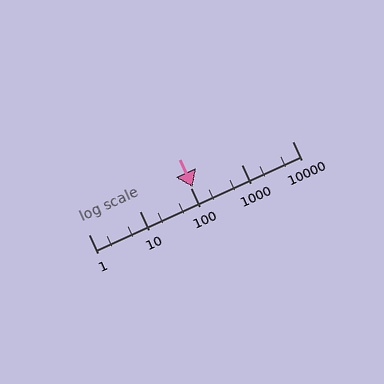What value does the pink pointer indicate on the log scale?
The pointer indicates approximately 110.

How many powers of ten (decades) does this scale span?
The scale spans 4 decades, from 1 to 10000.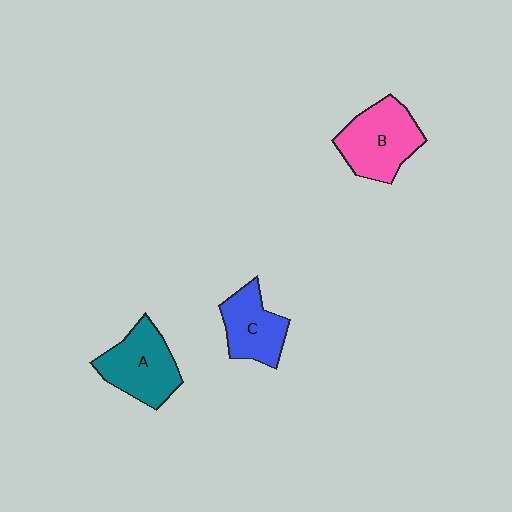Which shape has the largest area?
Shape B (pink).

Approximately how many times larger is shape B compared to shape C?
Approximately 1.3 times.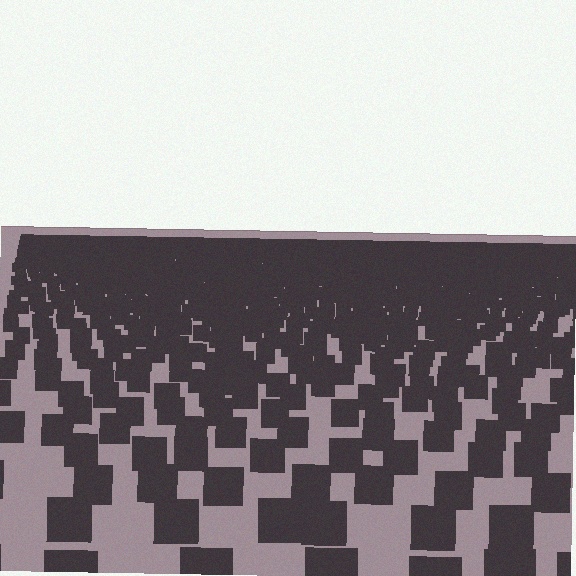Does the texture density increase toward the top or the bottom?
Density increases toward the top.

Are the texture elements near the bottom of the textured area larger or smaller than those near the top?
Larger. Near the bottom, elements are closer to the viewer and appear at a bigger on-screen size.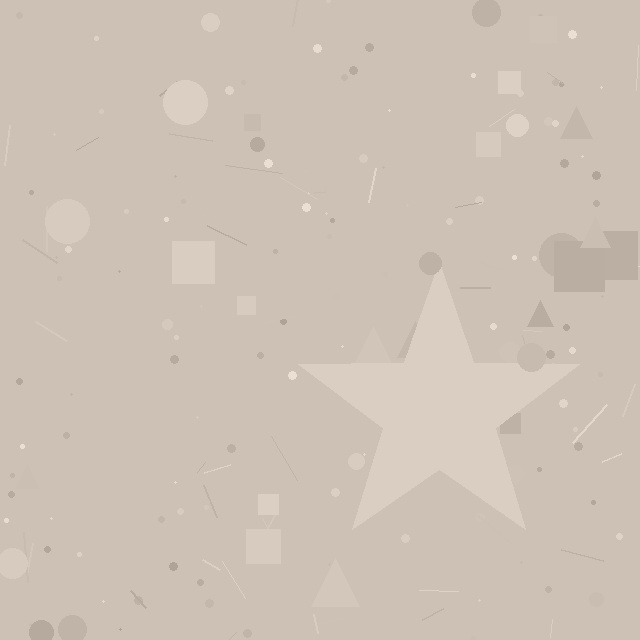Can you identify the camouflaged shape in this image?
The camouflaged shape is a star.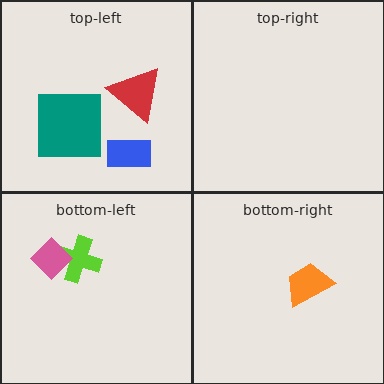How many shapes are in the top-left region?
3.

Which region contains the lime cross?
The bottom-left region.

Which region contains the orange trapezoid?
The bottom-right region.